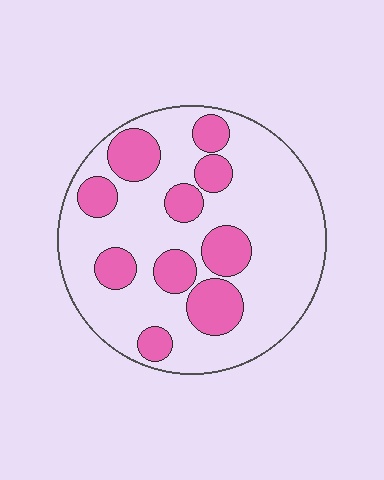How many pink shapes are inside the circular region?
10.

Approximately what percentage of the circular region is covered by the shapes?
Approximately 30%.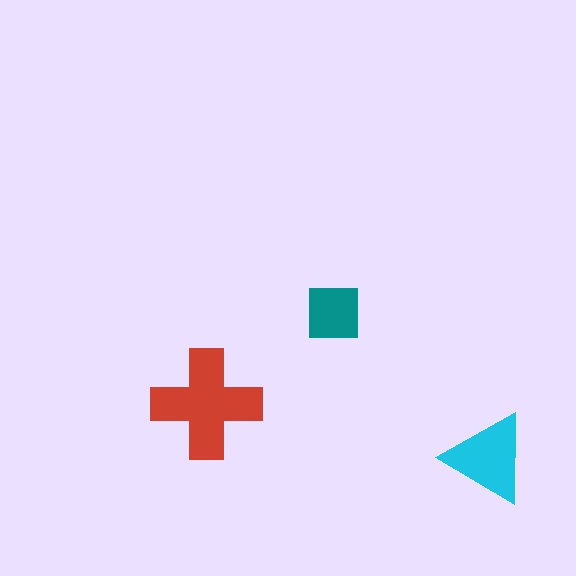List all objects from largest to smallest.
The red cross, the cyan triangle, the teal square.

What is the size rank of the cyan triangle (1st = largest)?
2nd.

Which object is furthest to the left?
The red cross is leftmost.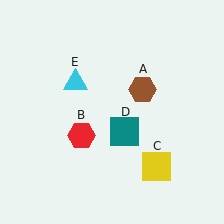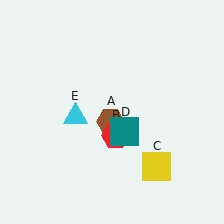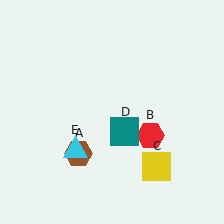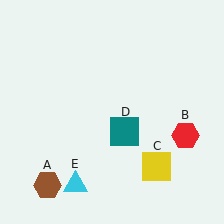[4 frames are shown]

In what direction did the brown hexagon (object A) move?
The brown hexagon (object A) moved down and to the left.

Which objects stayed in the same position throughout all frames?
Yellow square (object C) and teal square (object D) remained stationary.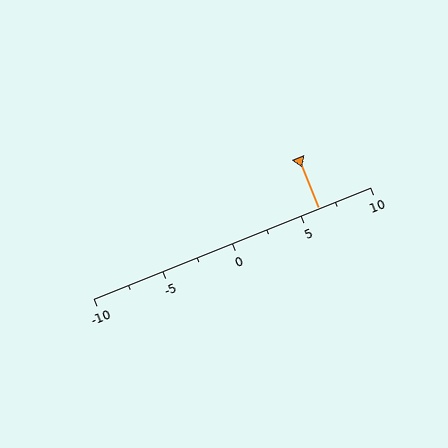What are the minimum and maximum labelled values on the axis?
The axis runs from -10 to 10.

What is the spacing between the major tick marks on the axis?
The major ticks are spaced 5 apart.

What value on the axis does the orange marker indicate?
The marker indicates approximately 6.2.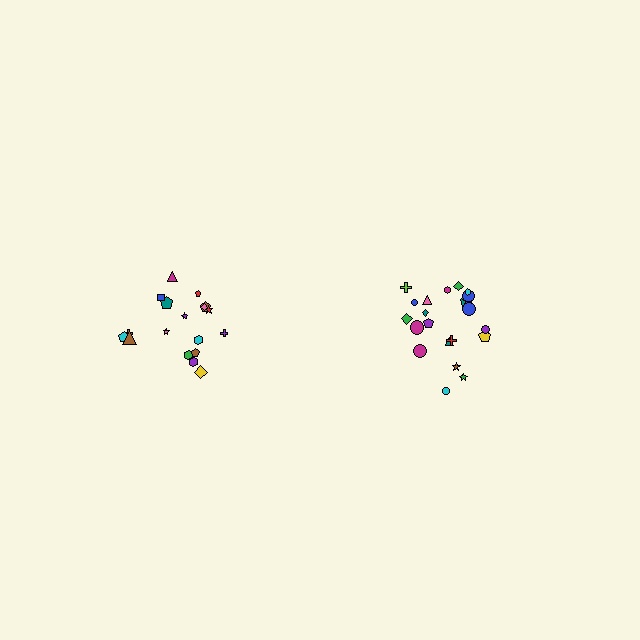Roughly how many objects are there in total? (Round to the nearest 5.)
Roughly 40 objects in total.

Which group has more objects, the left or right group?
The right group.